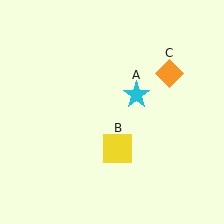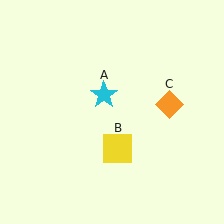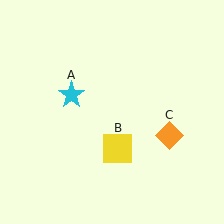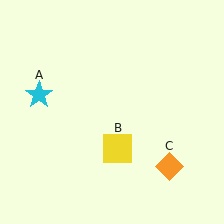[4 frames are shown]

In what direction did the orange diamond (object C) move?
The orange diamond (object C) moved down.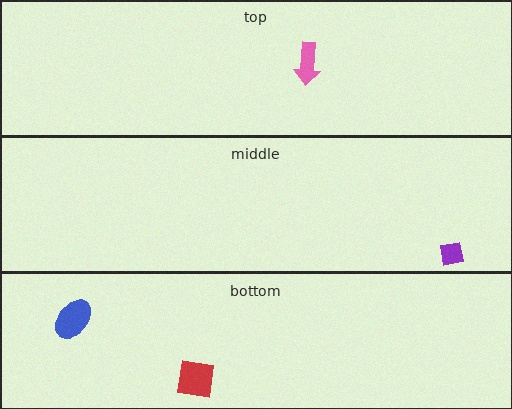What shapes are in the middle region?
The purple square.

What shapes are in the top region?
The pink arrow.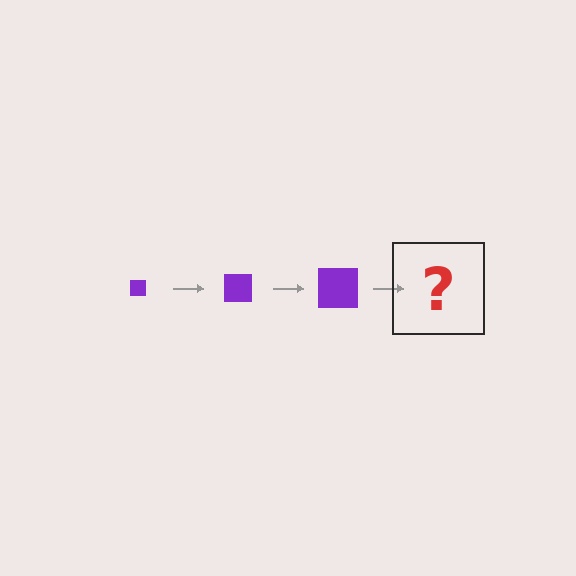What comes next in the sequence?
The next element should be a purple square, larger than the previous one.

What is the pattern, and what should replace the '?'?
The pattern is that the square gets progressively larger each step. The '?' should be a purple square, larger than the previous one.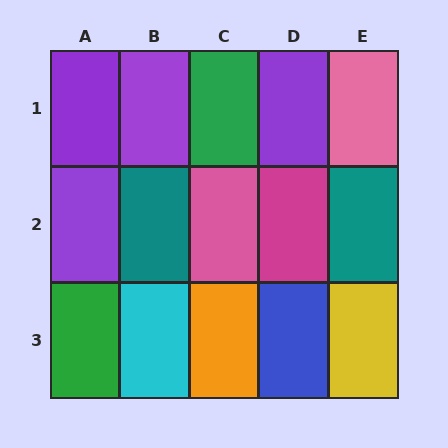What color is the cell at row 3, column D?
Blue.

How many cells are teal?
2 cells are teal.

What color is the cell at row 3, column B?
Cyan.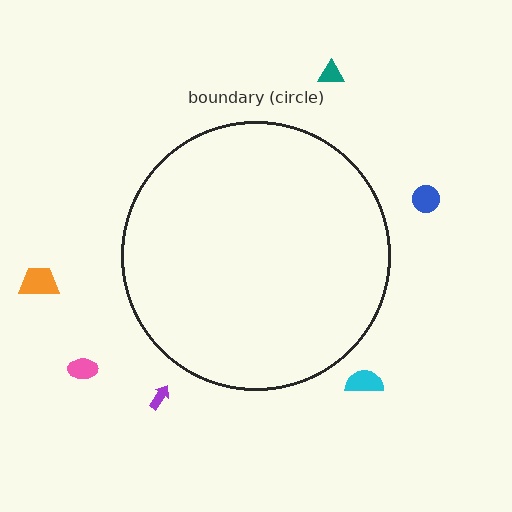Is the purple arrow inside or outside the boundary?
Outside.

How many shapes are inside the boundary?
0 inside, 6 outside.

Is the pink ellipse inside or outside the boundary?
Outside.